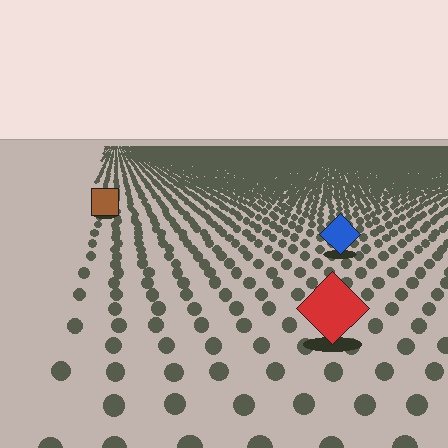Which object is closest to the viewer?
The red diamond is closest. The texture marks near it are larger and more spread out.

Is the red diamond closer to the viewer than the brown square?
Yes. The red diamond is closer — you can tell from the texture gradient: the ground texture is coarser near it.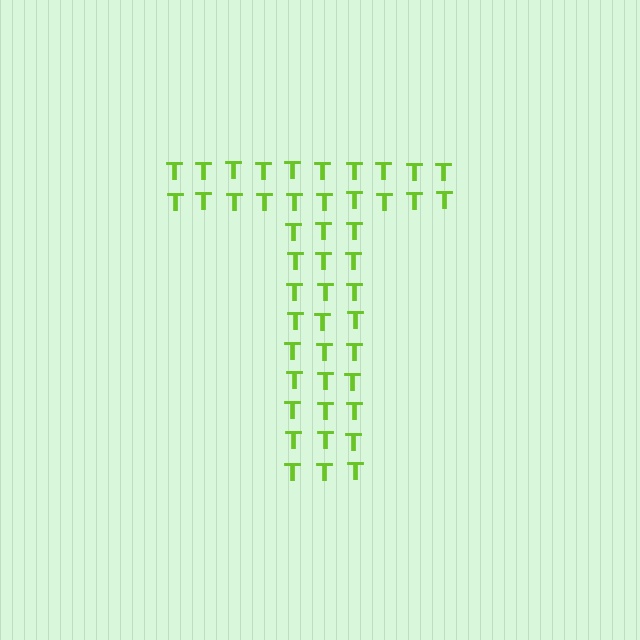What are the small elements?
The small elements are letter T's.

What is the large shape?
The large shape is the letter T.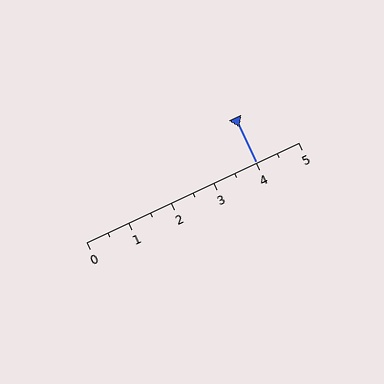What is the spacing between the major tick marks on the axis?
The major ticks are spaced 1 apart.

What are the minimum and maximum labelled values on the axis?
The axis runs from 0 to 5.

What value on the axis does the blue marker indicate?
The marker indicates approximately 4.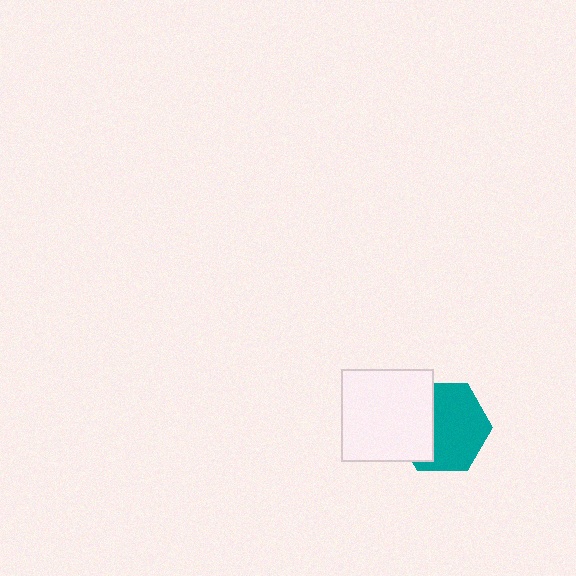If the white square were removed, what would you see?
You would see the complete teal hexagon.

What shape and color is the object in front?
The object in front is a white square.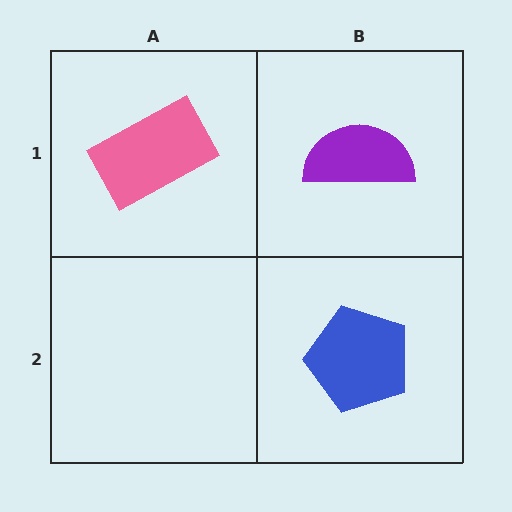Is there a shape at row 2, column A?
No, that cell is empty.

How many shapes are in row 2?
1 shape.